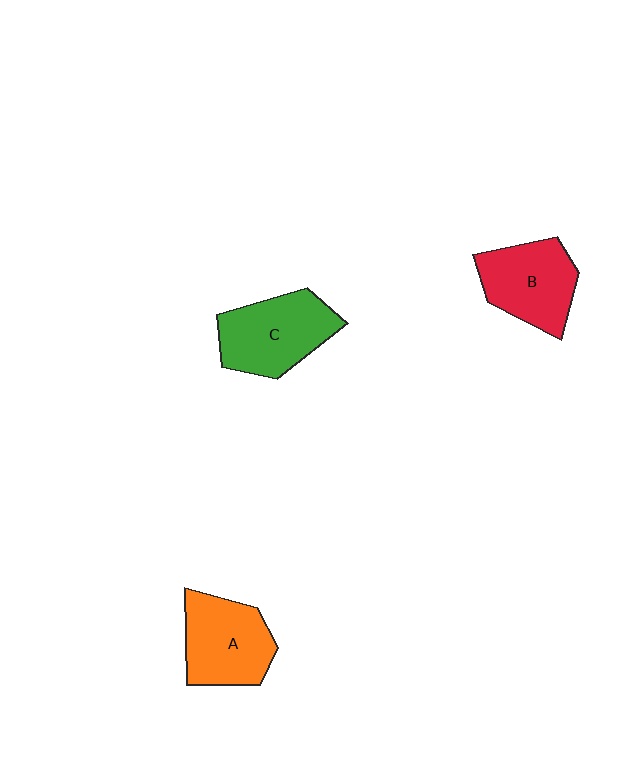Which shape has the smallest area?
Shape B (red).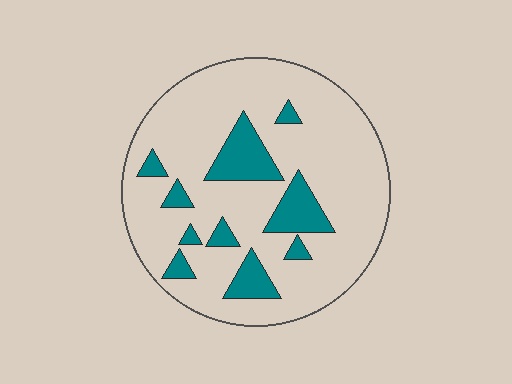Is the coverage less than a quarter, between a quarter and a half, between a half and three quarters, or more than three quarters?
Less than a quarter.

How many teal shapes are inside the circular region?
10.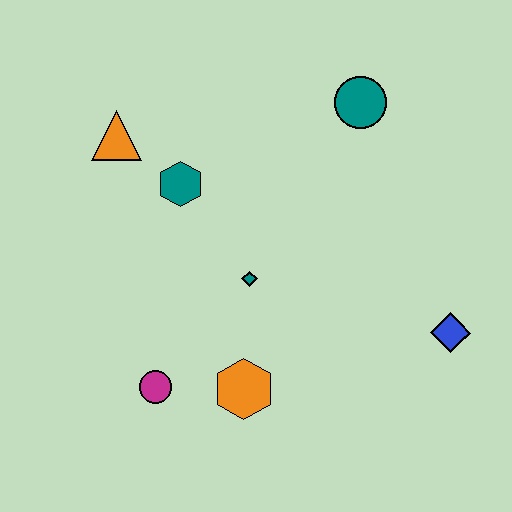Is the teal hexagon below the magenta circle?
No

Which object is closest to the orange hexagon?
The magenta circle is closest to the orange hexagon.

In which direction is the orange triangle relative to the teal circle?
The orange triangle is to the left of the teal circle.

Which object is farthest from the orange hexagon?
The teal circle is farthest from the orange hexagon.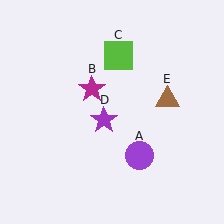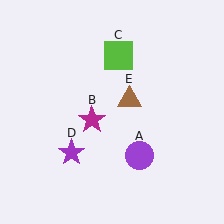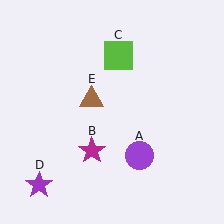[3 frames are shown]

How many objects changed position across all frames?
3 objects changed position: magenta star (object B), purple star (object D), brown triangle (object E).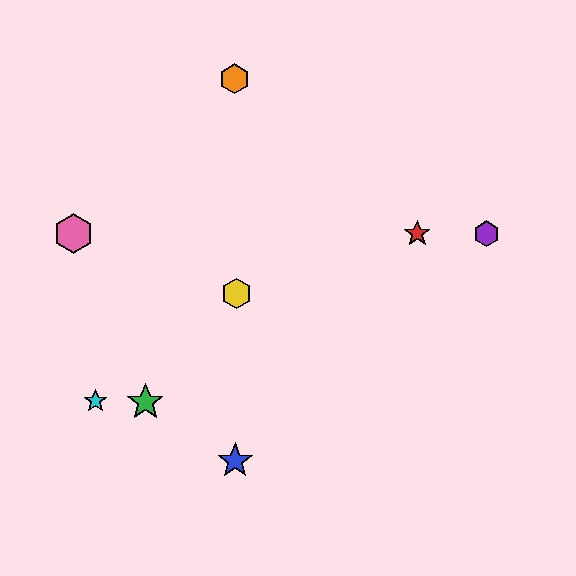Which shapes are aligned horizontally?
The red star, the purple hexagon, the pink hexagon are aligned horizontally.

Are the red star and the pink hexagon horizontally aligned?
Yes, both are at y≈234.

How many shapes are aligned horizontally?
3 shapes (the red star, the purple hexagon, the pink hexagon) are aligned horizontally.